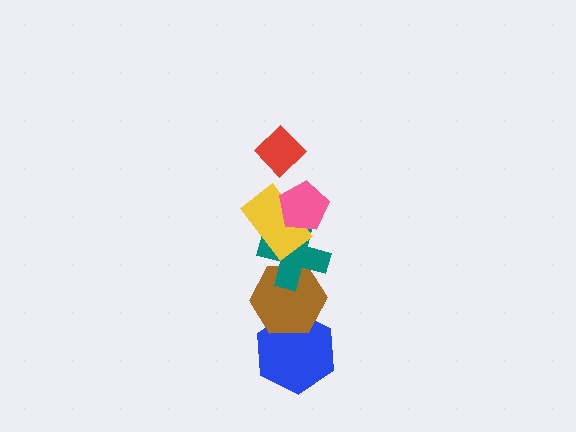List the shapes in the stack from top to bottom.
From top to bottom: the red diamond, the pink pentagon, the yellow rectangle, the teal cross, the brown hexagon, the blue hexagon.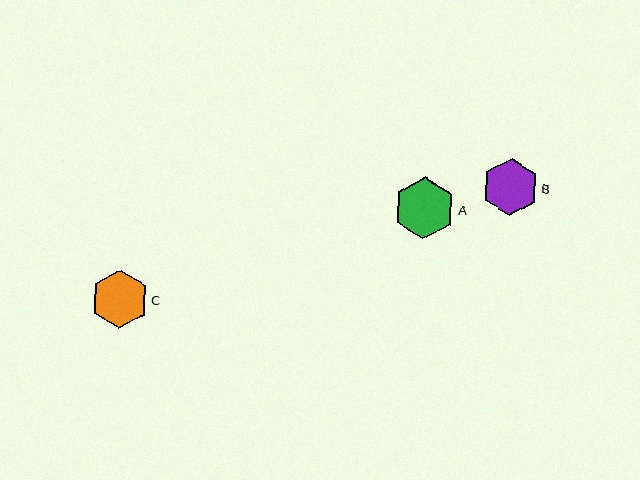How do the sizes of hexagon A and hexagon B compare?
Hexagon A and hexagon B are approximately the same size.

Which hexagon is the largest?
Hexagon A is the largest with a size of approximately 62 pixels.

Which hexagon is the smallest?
Hexagon B is the smallest with a size of approximately 57 pixels.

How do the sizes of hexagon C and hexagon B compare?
Hexagon C and hexagon B are approximately the same size.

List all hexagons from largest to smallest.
From largest to smallest: A, C, B.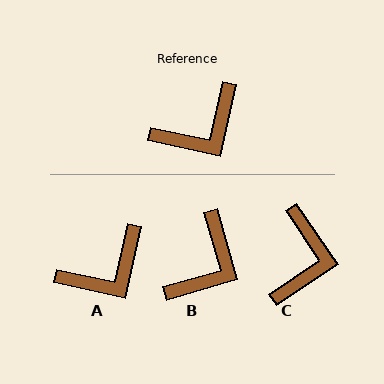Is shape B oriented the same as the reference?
No, it is off by about 28 degrees.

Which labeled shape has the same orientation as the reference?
A.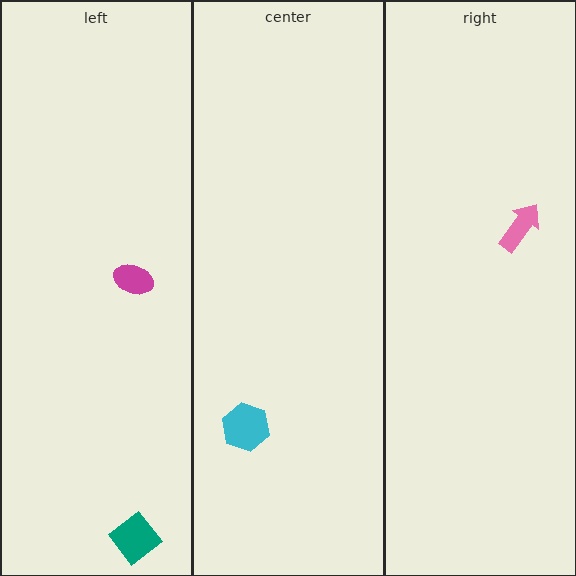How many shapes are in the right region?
1.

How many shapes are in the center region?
1.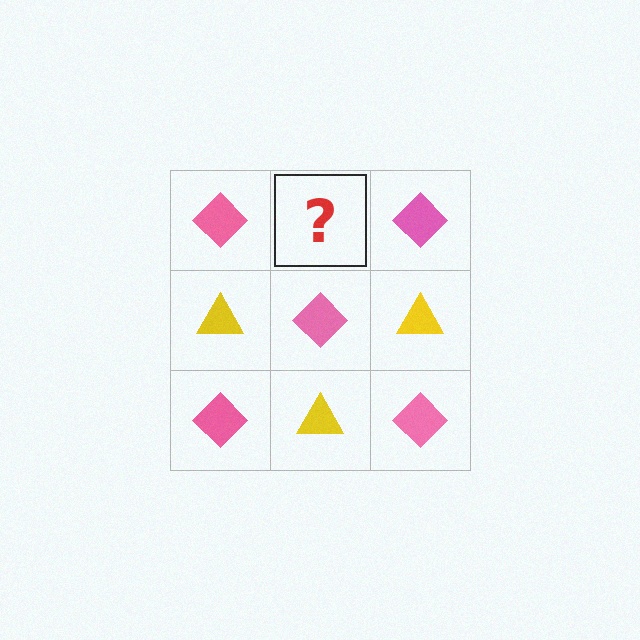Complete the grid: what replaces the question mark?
The question mark should be replaced with a yellow triangle.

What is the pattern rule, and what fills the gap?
The rule is that it alternates pink diamond and yellow triangle in a checkerboard pattern. The gap should be filled with a yellow triangle.